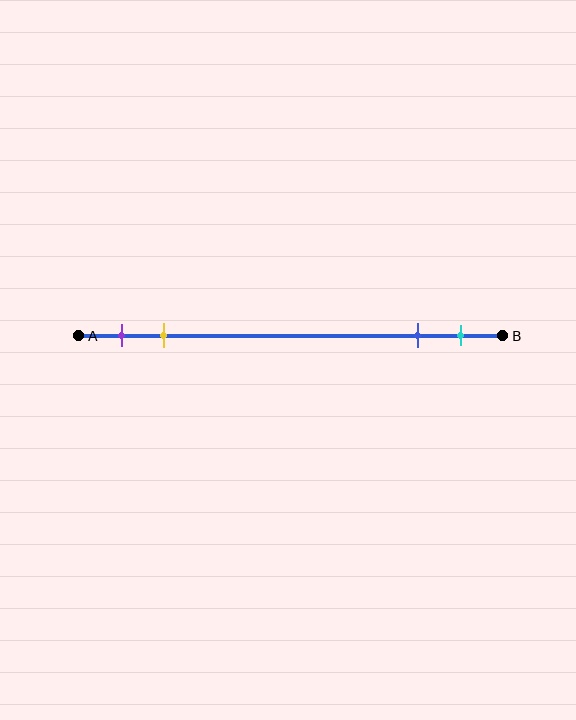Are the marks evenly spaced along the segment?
No, the marks are not evenly spaced.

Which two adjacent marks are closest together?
The blue and cyan marks are the closest adjacent pair.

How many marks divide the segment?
There are 4 marks dividing the segment.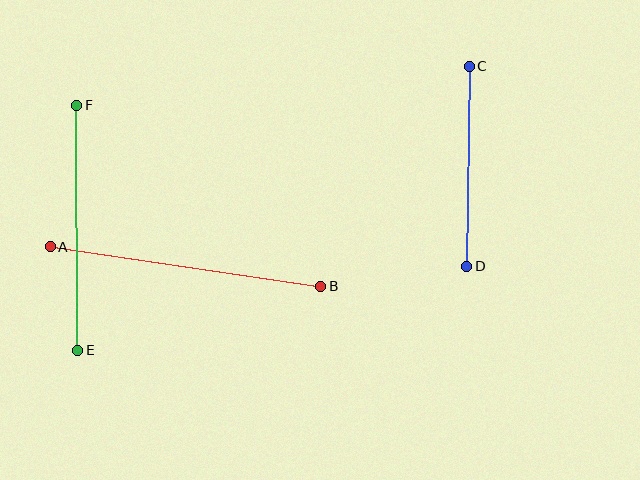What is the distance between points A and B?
The distance is approximately 274 pixels.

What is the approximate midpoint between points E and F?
The midpoint is at approximately (77, 228) pixels.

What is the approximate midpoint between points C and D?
The midpoint is at approximately (468, 166) pixels.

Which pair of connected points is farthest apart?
Points A and B are farthest apart.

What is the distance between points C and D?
The distance is approximately 200 pixels.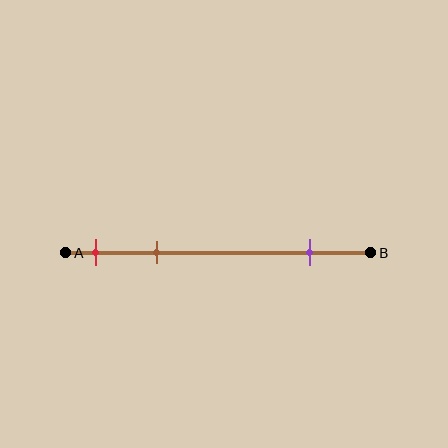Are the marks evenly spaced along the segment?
No, the marks are not evenly spaced.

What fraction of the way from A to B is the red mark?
The red mark is approximately 10% (0.1) of the way from A to B.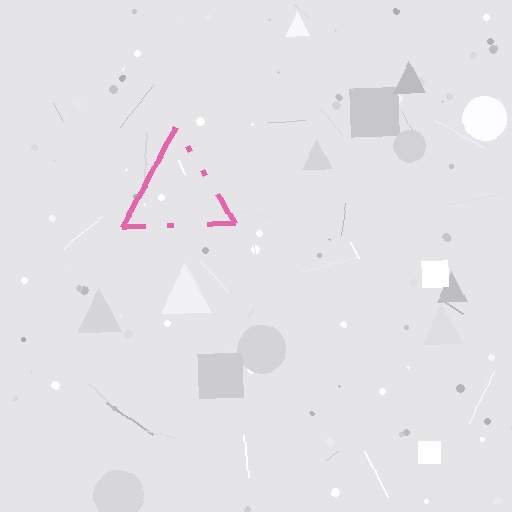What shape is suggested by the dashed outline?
The dashed outline suggests a triangle.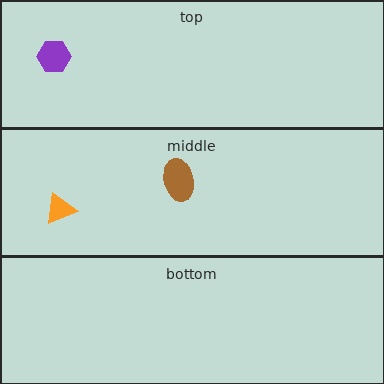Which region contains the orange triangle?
The middle region.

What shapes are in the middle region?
The orange triangle, the brown ellipse.